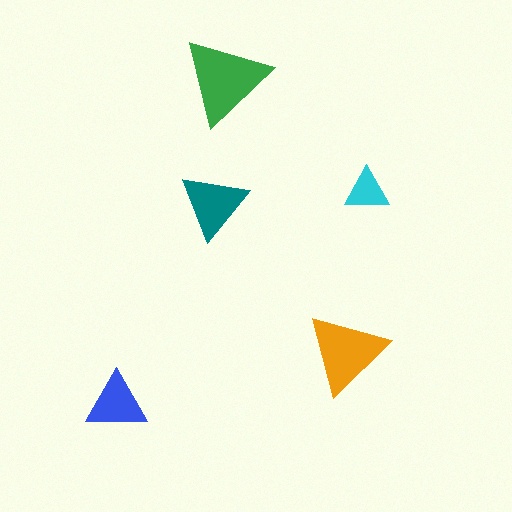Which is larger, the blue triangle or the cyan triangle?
The blue one.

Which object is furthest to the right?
The cyan triangle is rightmost.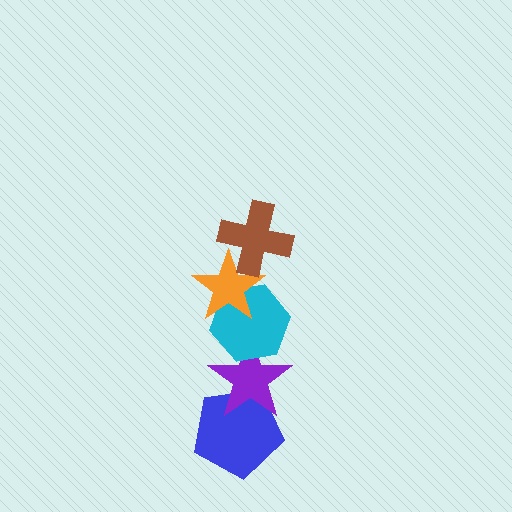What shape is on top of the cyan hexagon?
The orange star is on top of the cyan hexagon.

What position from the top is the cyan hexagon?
The cyan hexagon is 3rd from the top.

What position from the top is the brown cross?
The brown cross is 1st from the top.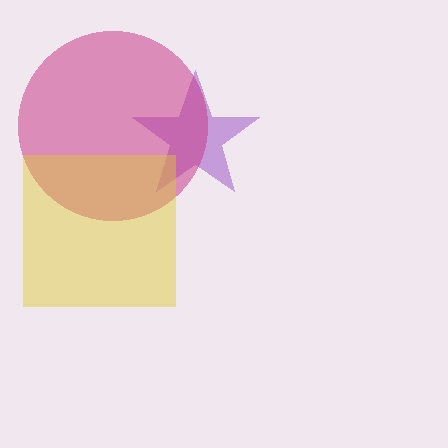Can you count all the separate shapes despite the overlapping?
Yes, there are 3 separate shapes.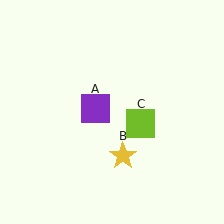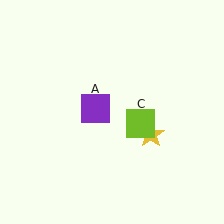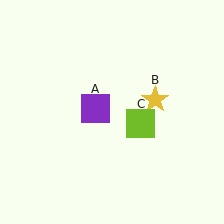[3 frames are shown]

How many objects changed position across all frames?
1 object changed position: yellow star (object B).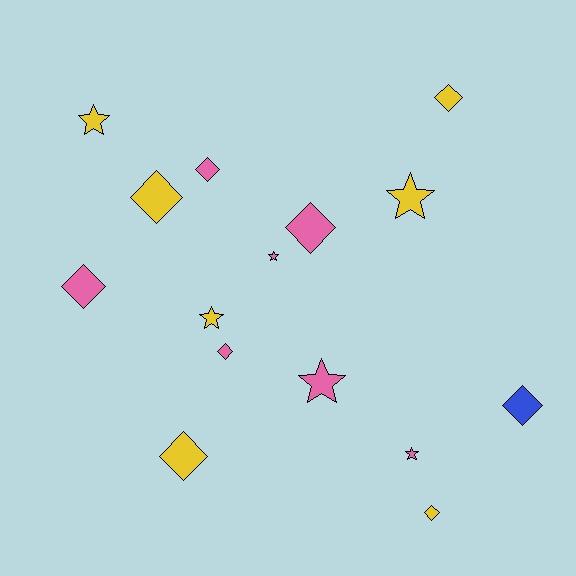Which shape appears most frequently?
Diamond, with 9 objects.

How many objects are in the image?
There are 15 objects.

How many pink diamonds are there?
There are 4 pink diamonds.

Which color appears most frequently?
Pink, with 7 objects.